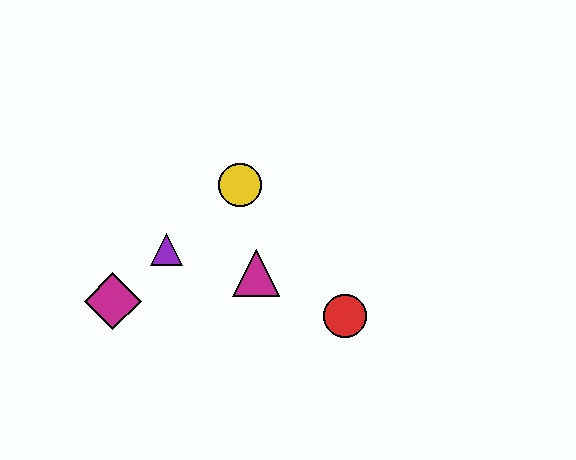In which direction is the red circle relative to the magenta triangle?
The red circle is to the right of the magenta triangle.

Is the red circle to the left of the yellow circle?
No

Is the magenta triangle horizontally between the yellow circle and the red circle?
Yes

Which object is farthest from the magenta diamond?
The red circle is farthest from the magenta diamond.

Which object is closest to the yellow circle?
The magenta triangle is closest to the yellow circle.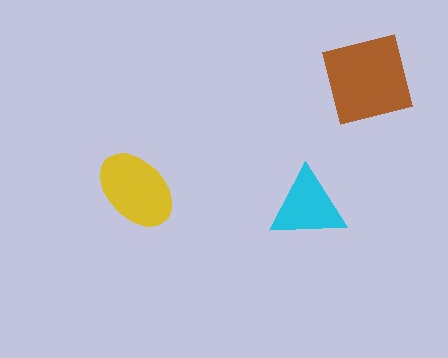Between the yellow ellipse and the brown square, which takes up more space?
The brown square.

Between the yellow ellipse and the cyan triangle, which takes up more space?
The yellow ellipse.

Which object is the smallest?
The cyan triangle.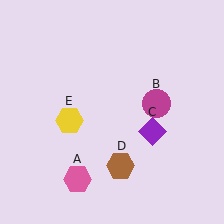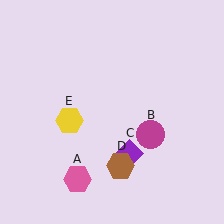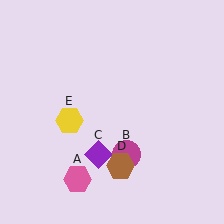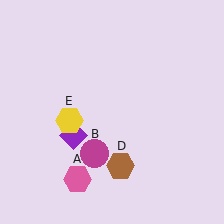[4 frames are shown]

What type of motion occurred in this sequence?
The magenta circle (object B), purple diamond (object C) rotated clockwise around the center of the scene.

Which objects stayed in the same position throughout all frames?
Pink hexagon (object A) and brown hexagon (object D) and yellow hexagon (object E) remained stationary.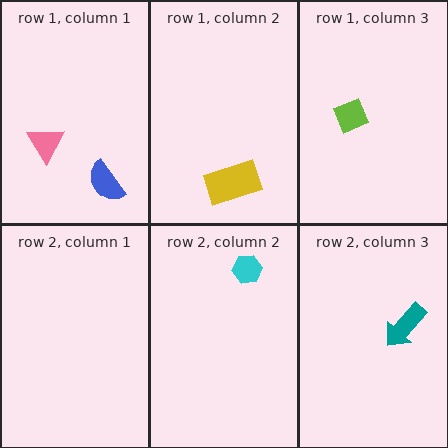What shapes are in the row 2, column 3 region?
The teal arrow.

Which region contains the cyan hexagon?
The row 2, column 2 region.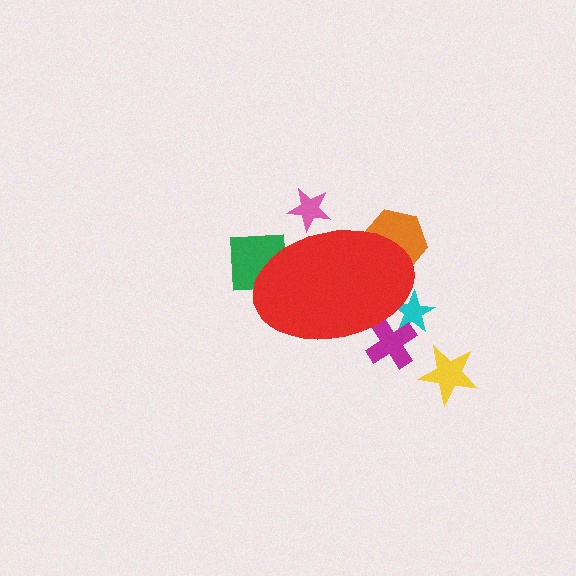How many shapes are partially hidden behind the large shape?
5 shapes are partially hidden.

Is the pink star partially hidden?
Yes, the pink star is partially hidden behind the red ellipse.